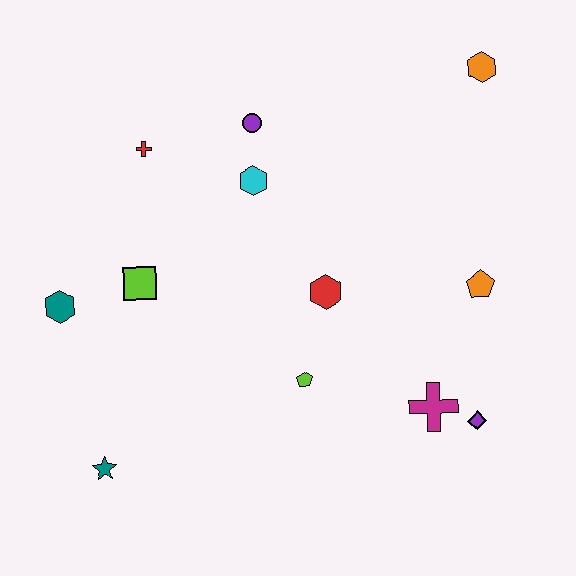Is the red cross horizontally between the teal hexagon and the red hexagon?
Yes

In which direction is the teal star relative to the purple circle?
The teal star is below the purple circle.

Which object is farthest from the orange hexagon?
The teal star is farthest from the orange hexagon.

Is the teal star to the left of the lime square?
Yes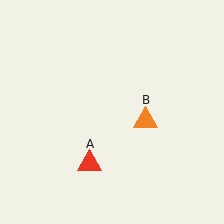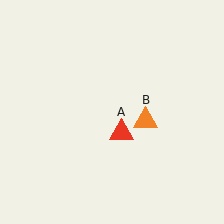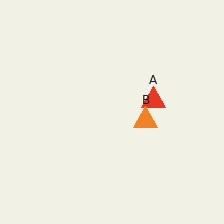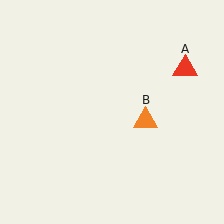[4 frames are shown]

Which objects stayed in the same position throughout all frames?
Orange triangle (object B) remained stationary.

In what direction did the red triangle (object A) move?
The red triangle (object A) moved up and to the right.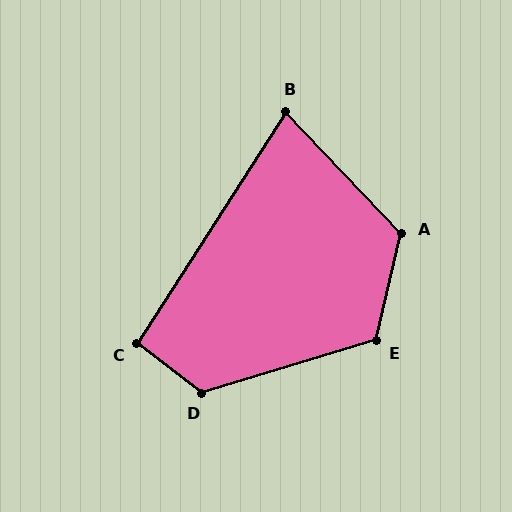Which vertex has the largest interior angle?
D, at approximately 126 degrees.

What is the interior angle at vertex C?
Approximately 95 degrees (obtuse).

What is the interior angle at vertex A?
Approximately 123 degrees (obtuse).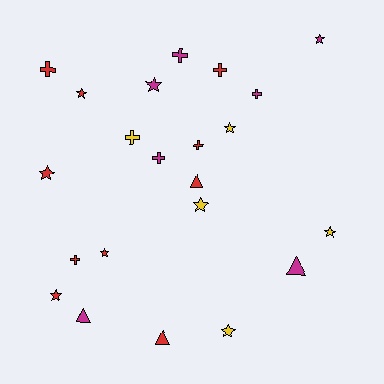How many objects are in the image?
There are 22 objects.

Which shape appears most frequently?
Star, with 10 objects.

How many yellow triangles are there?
There are no yellow triangles.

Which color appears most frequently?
Red, with 10 objects.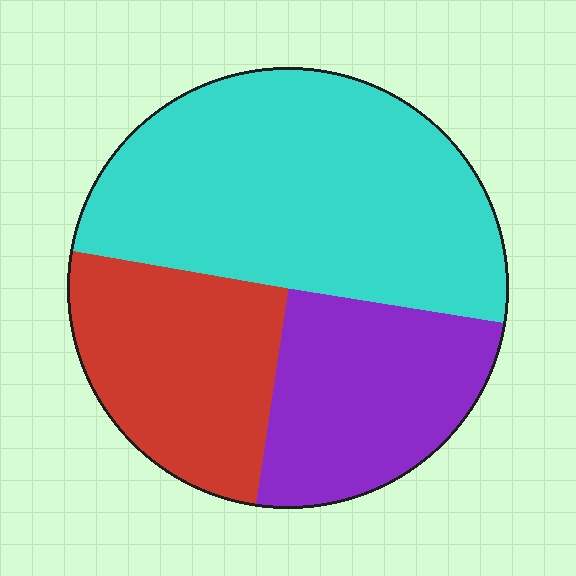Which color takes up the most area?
Cyan, at roughly 50%.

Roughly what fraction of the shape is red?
Red covers about 25% of the shape.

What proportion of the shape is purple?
Purple covers about 25% of the shape.